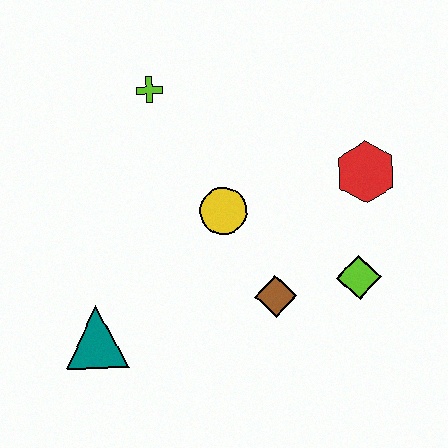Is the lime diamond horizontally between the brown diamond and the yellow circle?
No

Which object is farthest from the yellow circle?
The teal triangle is farthest from the yellow circle.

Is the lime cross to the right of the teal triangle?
Yes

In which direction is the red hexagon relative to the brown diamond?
The red hexagon is above the brown diamond.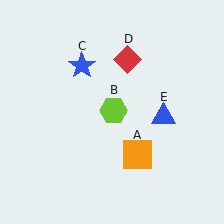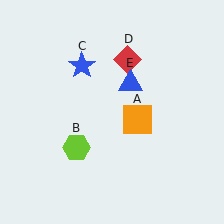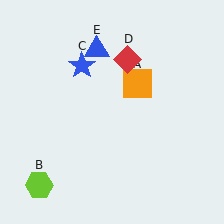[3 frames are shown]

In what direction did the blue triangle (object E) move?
The blue triangle (object E) moved up and to the left.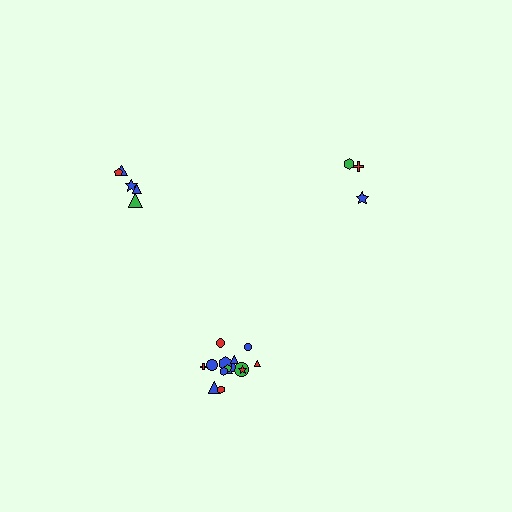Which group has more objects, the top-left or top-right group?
The top-left group.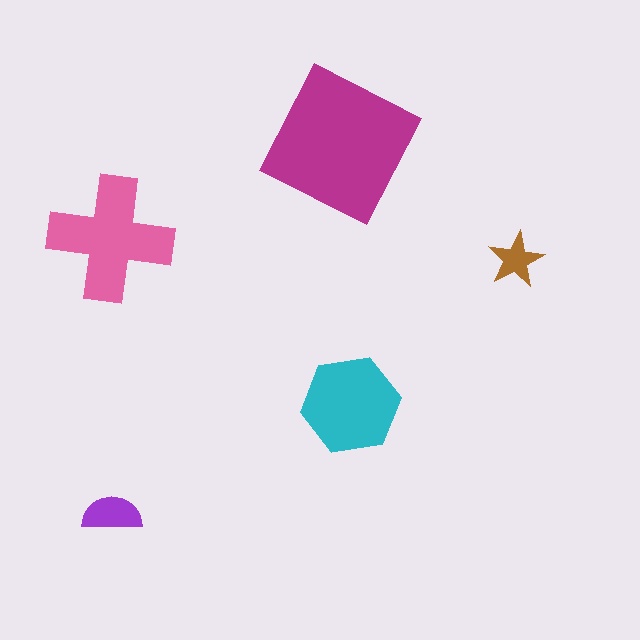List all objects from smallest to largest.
The brown star, the purple semicircle, the cyan hexagon, the pink cross, the magenta square.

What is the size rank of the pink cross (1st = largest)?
2nd.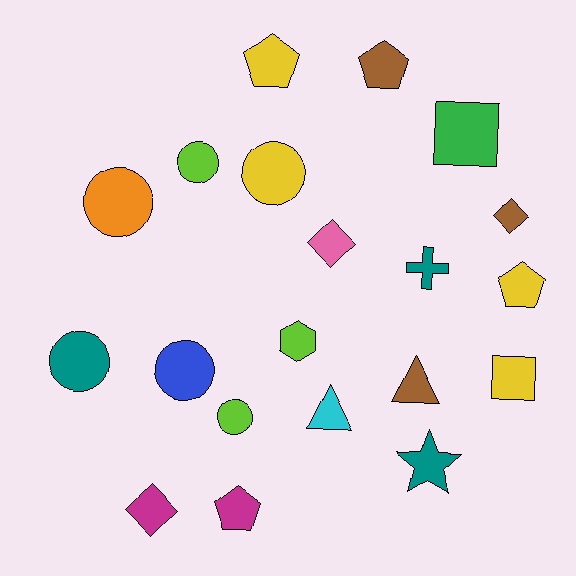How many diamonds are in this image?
There are 3 diamonds.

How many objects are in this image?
There are 20 objects.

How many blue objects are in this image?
There is 1 blue object.